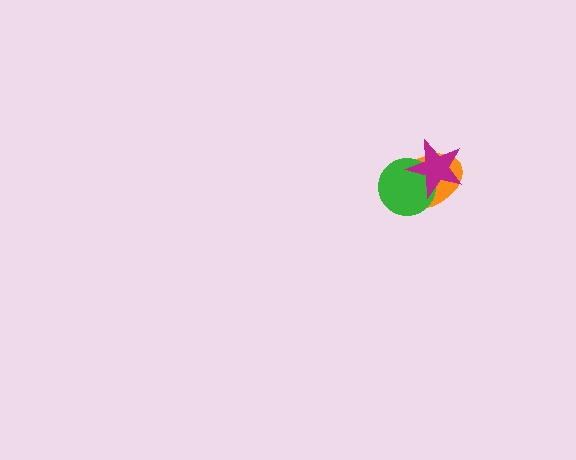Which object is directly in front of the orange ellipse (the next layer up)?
The green circle is directly in front of the orange ellipse.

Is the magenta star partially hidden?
No, no other shape covers it.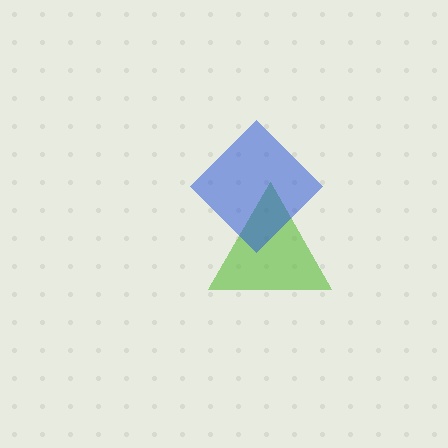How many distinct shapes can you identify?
There are 2 distinct shapes: a lime triangle, a blue diamond.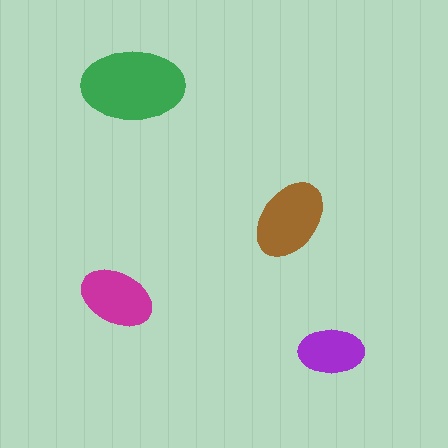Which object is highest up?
The green ellipse is topmost.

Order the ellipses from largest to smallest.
the green one, the brown one, the magenta one, the purple one.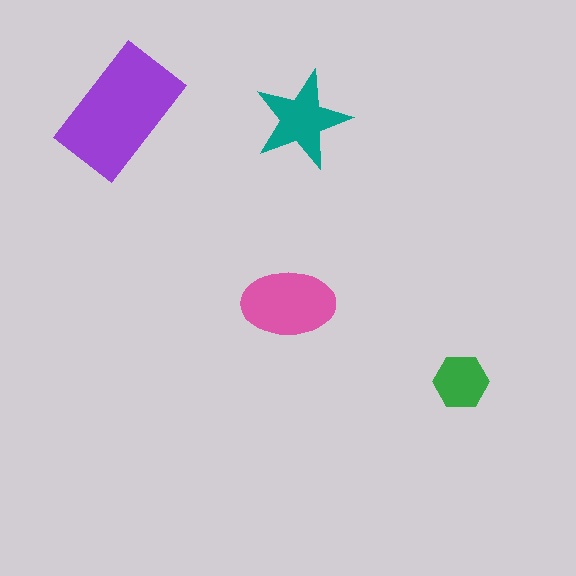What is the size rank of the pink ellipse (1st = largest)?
2nd.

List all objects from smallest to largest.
The green hexagon, the teal star, the pink ellipse, the purple rectangle.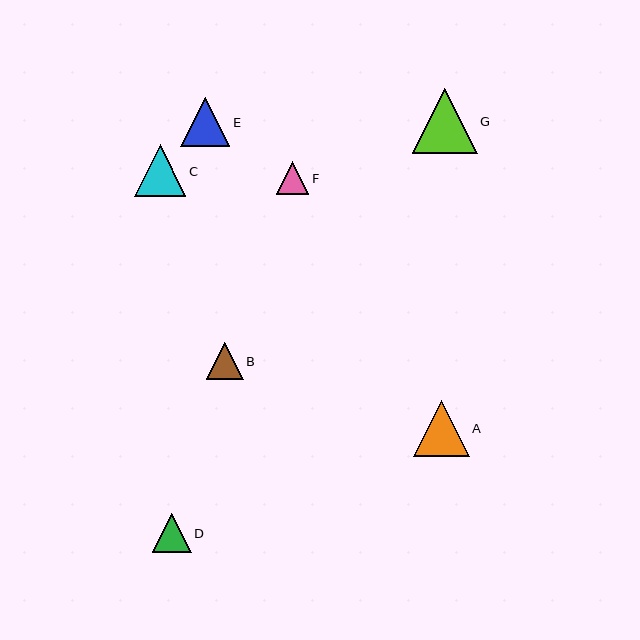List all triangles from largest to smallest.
From largest to smallest: G, A, C, E, D, B, F.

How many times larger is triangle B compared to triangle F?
Triangle B is approximately 1.1 times the size of triangle F.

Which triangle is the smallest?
Triangle F is the smallest with a size of approximately 32 pixels.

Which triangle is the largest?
Triangle G is the largest with a size of approximately 65 pixels.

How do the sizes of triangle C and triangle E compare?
Triangle C and triangle E are approximately the same size.